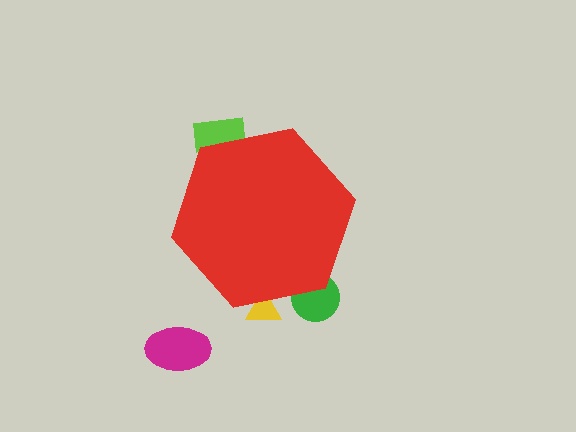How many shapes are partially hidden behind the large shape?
3 shapes are partially hidden.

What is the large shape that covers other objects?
A red hexagon.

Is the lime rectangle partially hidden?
Yes, the lime rectangle is partially hidden behind the red hexagon.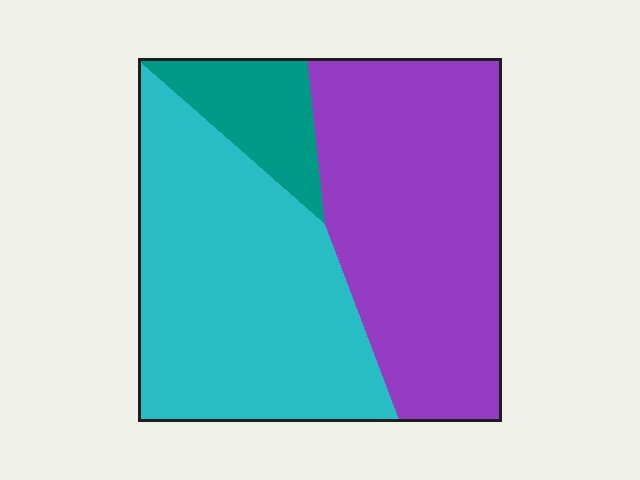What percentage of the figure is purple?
Purple covers about 45% of the figure.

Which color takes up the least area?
Teal, at roughly 10%.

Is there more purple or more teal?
Purple.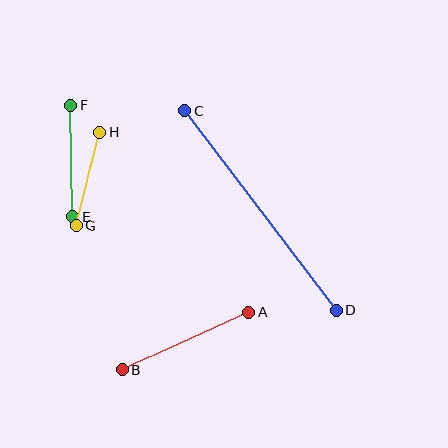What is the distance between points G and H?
The distance is approximately 97 pixels.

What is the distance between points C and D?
The distance is approximately 251 pixels.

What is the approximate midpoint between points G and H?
The midpoint is at approximately (88, 179) pixels.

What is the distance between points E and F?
The distance is approximately 111 pixels.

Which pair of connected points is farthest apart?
Points C and D are farthest apart.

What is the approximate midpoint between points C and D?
The midpoint is at approximately (261, 211) pixels.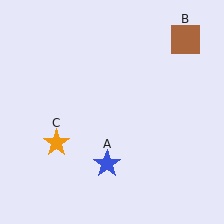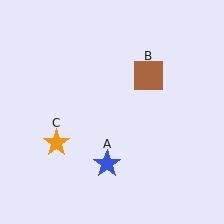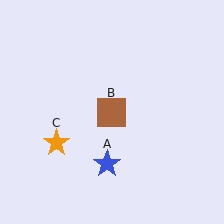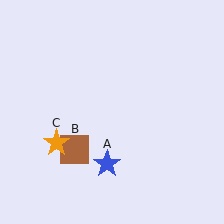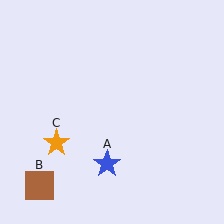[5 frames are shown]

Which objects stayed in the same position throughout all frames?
Blue star (object A) and orange star (object C) remained stationary.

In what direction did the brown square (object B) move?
The brown square (object B) moved down and to the left.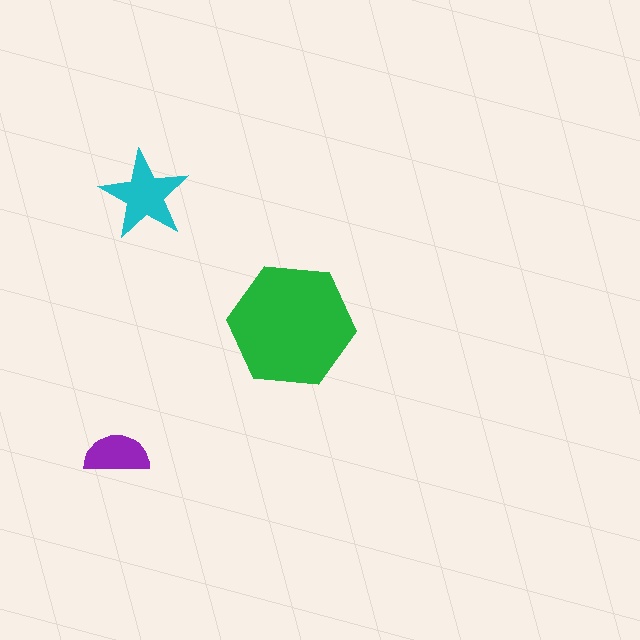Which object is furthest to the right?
The green hexagon is rightmost.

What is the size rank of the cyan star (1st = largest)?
2nd.